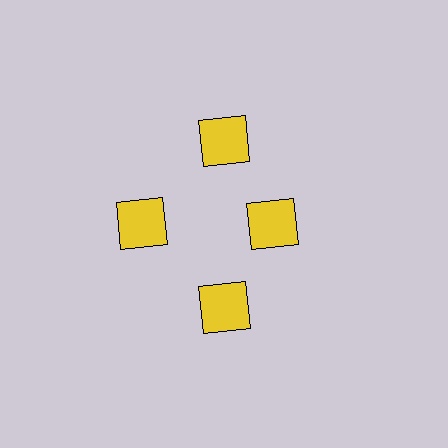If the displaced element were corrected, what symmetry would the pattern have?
It would have 4-fold rotational symmetry — the pattern would map onto itself every 90 degrees.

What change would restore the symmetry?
The symmetry would be restored by moving it outward, back onto the ring so that all 4 squares sit at equal angles and equal distance from the center.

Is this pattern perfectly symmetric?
No. The 4 yellow squares are arranged in a ring, but one element near the 3 o'clock position is pulled inward toward the center, breaking the 4-fold rotational symmetry.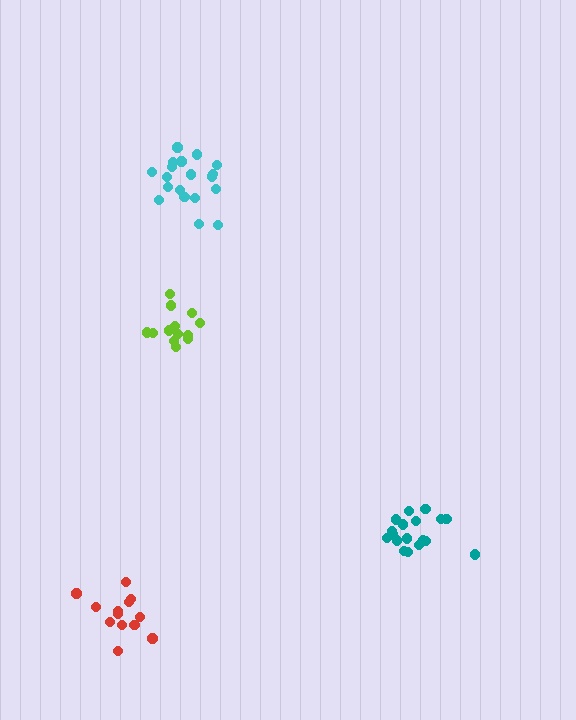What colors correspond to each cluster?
The clusters are colored: red, teal, cyan, lime.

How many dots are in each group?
Group 1: 13 dots, Group 2: 18 dots, Group 3: 19 dots, Group 4: 13 dots (63 total).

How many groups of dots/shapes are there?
There are 4 groups.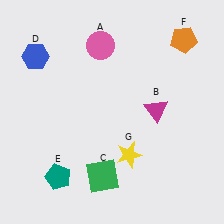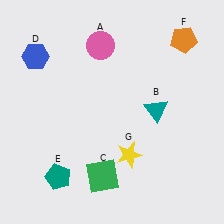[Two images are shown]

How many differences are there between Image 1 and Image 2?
There is 1 difference between the two images.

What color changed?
The triangle (B) changed from magenta in Image 1 to teal in Image 2.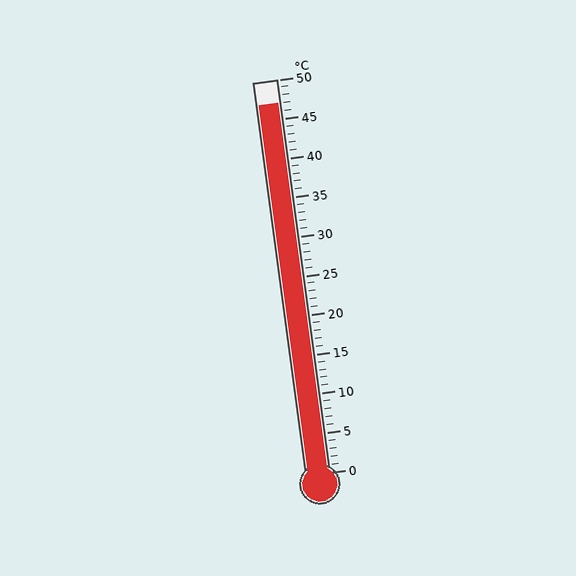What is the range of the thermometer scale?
The thermometer scale ranges from 0°C to 50°C.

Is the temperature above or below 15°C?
The temperature is above 15°C.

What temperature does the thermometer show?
The thermometer shows approximately 47°C.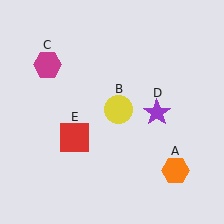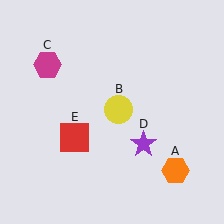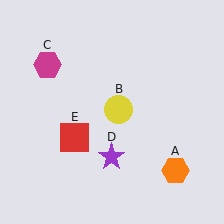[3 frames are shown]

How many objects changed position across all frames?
1 object changed position: purple star (object D).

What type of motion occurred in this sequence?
The purple star (object D) rotated clockwise around the center of the scene.